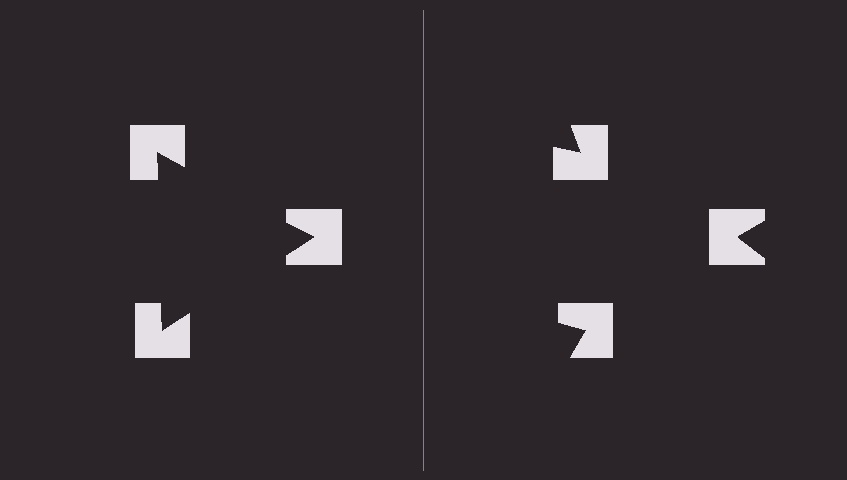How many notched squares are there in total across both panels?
6 — 3 on each side.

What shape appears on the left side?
An illusory triangle.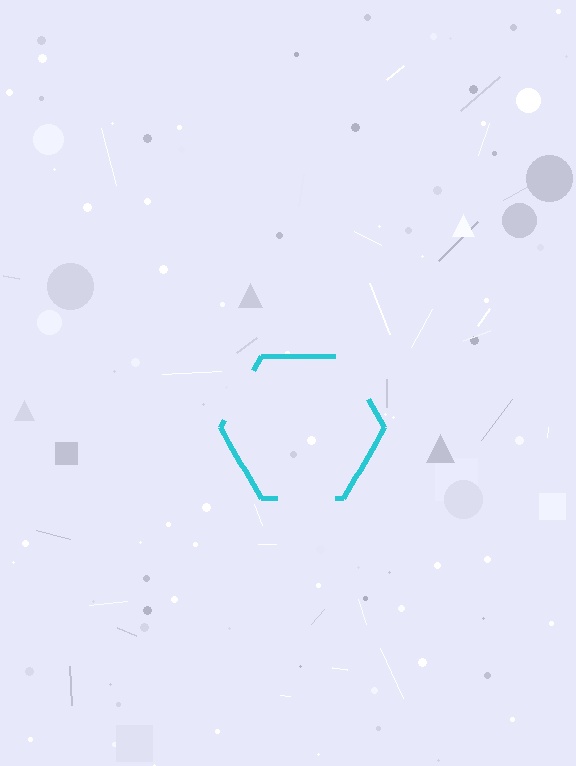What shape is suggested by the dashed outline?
The dashed outline suggests a hexagon.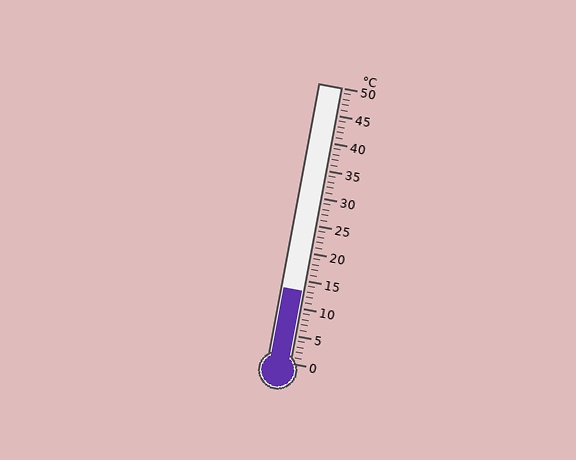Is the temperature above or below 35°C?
The temperature is below 35°C.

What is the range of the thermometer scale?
The thermometer scale ranges from 0°C to 50°C.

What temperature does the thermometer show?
The thermometer shows approximately 13°C.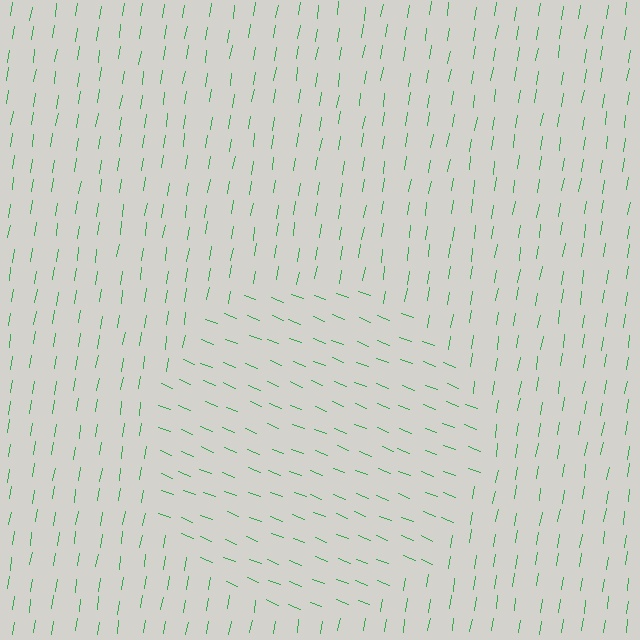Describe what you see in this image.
The image is filled with small green line segments. A circle region in the image has lines oriented differently from the surrounding lines, creating a visible texture boundary.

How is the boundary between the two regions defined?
The boundary is defined purely by a change in line orientation (approximately 78 degrees difference). All lines are the same color and thickness.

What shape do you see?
I see a circle.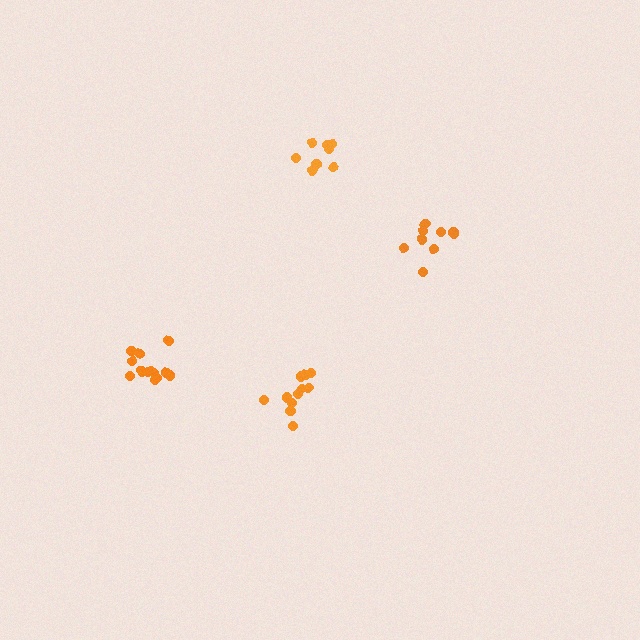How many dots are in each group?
Group 1: 11 dots, Group 2: 9 dots, Group 3: 9 dots, Group 4: 14 dots (43 total).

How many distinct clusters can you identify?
There are 4 distinct clusters.